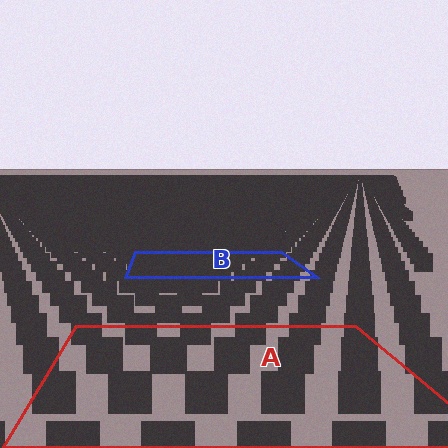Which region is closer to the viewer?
Region A is closer. The texture elements there are larger and more spread out.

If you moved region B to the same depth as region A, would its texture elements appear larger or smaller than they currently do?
They would appear larger. At a closer depth, the same texture elements are projected at a bigger on-screen size.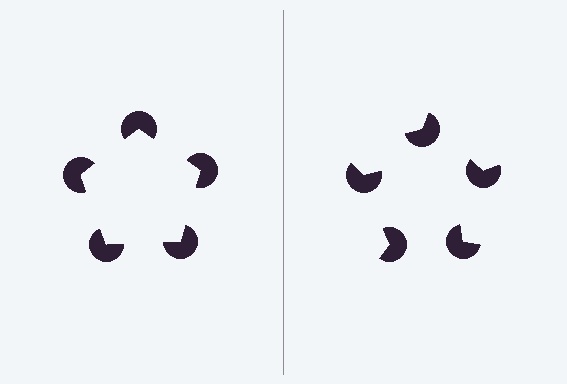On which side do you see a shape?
An illusory pentagon appears on the left side. On the right side the wedge cuts are rotated, so no coherent shape forms.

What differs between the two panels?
The pac-man discs are positioned identically on both sides; only the wedge orientations differ. On the left they align to a pentagon; on the right they are misaligned.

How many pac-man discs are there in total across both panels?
10 — 5 on each side.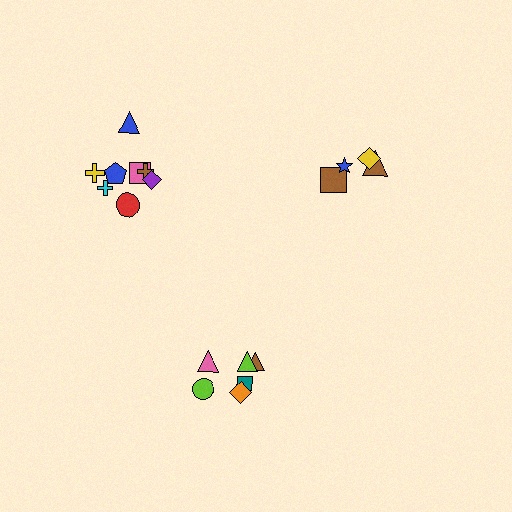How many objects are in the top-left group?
There are 8 objects.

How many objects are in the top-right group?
There are 4 objects.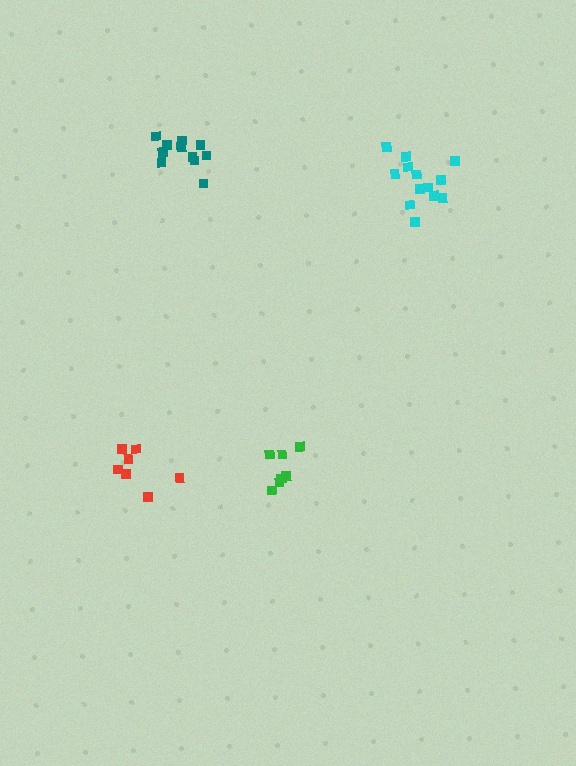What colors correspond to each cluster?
The clusters are colored: cyan, green, red, teal.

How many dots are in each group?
Group 1: 13 dots, Group 2: 7 dots, Group 3: 7 dots, Group 4: 11 dots (38 total).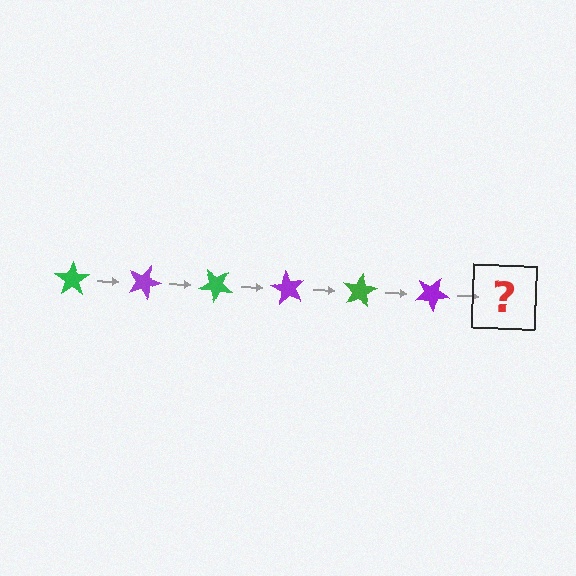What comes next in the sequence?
The next element should be a green star, rotated 120 degrees from the start.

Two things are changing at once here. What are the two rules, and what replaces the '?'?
The two rules are that it rotates 20 degrees each step and the color cycles through green and purple. The '?' should be a green star, rotated 120 degrees from the start.